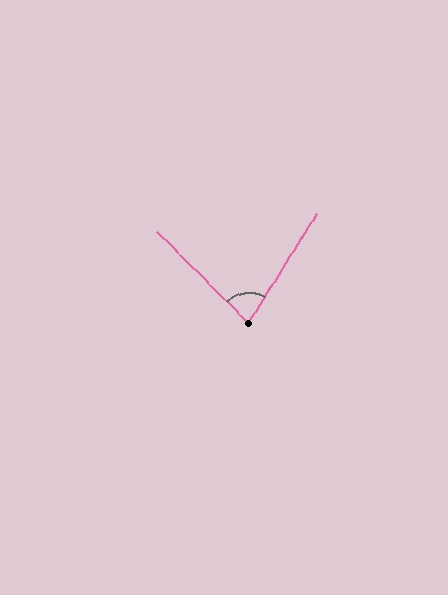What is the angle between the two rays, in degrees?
Approximately 77 degrees.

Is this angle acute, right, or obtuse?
It is acute.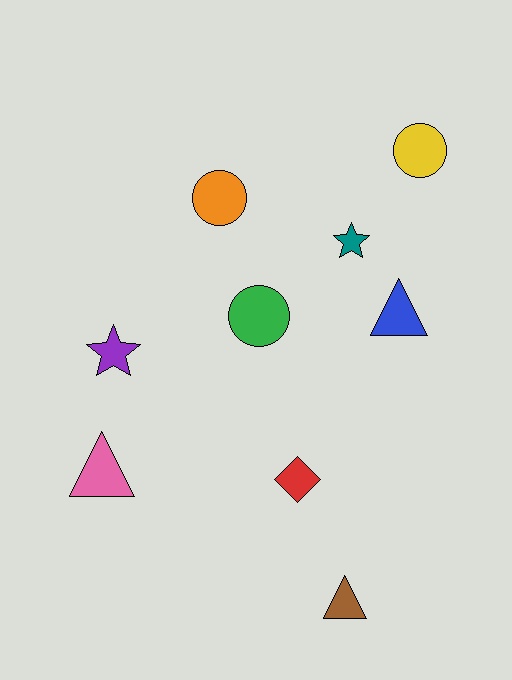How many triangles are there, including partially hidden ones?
There are 3 triangles.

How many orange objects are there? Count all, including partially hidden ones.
There is 1 orange object.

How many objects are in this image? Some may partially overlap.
There are 9 objects.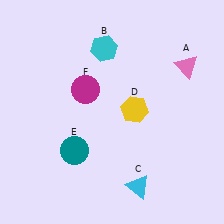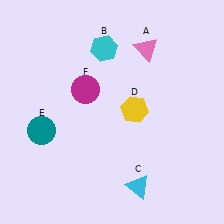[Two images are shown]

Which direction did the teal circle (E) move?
The teal circle (E) moved left.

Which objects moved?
The objects that moved are: the pink triangle (A), the teal circle (E).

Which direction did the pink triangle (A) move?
The pink triangle (A) moved left.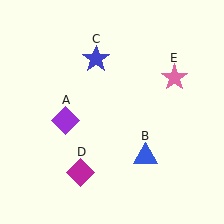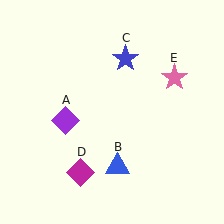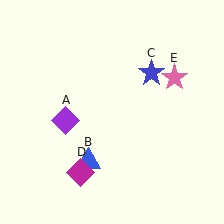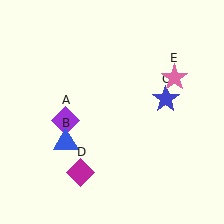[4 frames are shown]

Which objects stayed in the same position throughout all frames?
Purple diamond (object A) and magenta diamond (object D) and pink star (object E) remained stationary.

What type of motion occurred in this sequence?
The blue triangle (object B), blue star (object C) rotated clockwise around the center of the scene.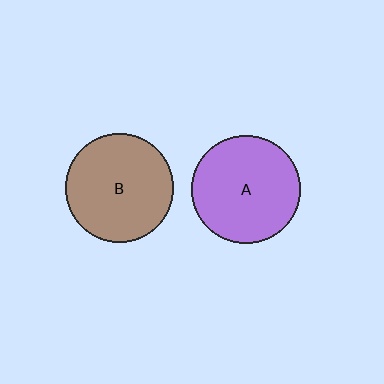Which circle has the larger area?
Circle B (brown).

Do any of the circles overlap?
No, none of the circles overlap.